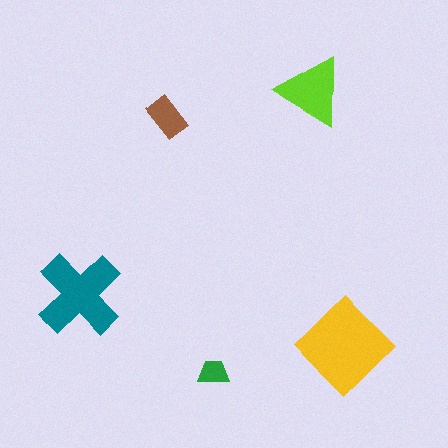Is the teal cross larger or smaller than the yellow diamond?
Smaller.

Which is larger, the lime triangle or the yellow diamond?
The yellow diamond.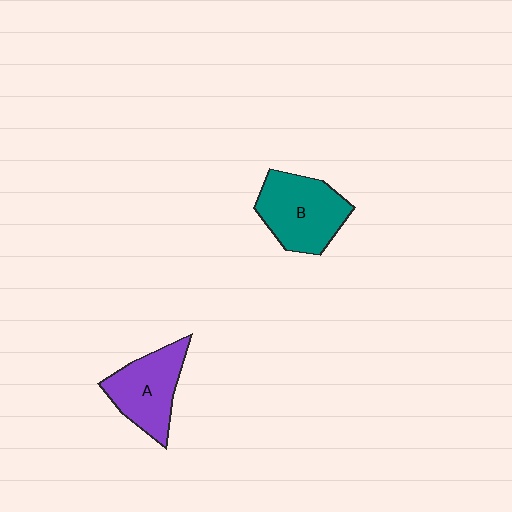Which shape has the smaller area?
Shape A (purple).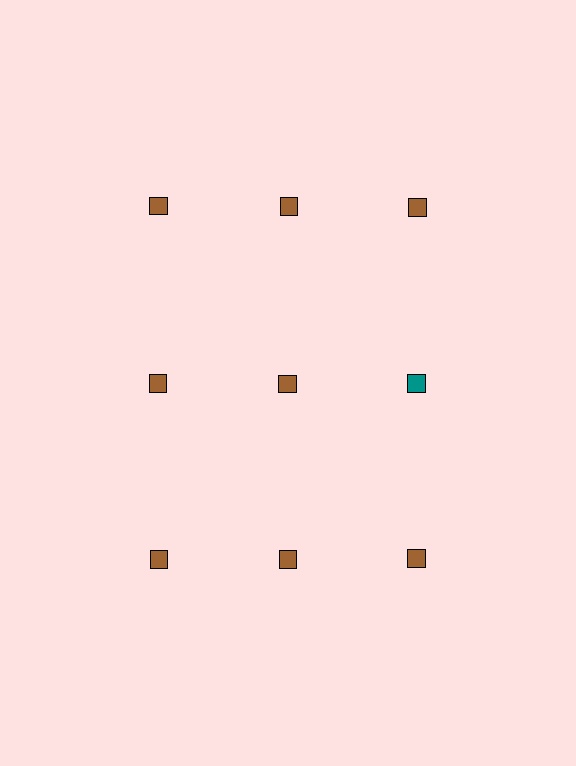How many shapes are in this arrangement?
There are 9 shapes arranged in a grid pattern.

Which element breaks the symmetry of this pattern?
The teal square in the second row, center column breaks the symmetry. All other shapes are brown squares.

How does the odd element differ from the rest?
It has a different color: teal instead of brown.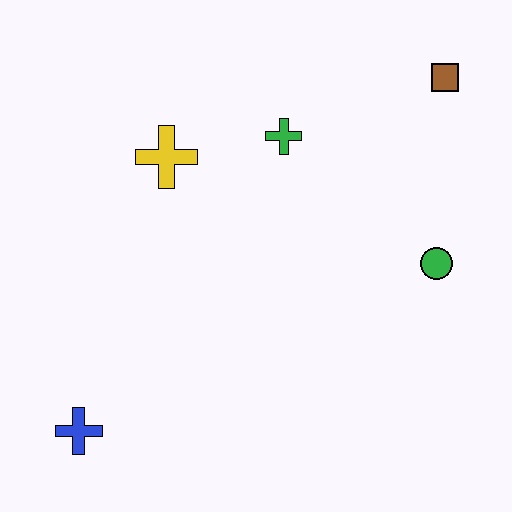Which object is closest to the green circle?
The brown square is closest to the green circle.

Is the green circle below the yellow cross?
Yes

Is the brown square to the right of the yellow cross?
Yes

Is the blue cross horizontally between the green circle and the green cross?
No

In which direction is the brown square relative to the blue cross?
The brown square is to the right of the blue cross.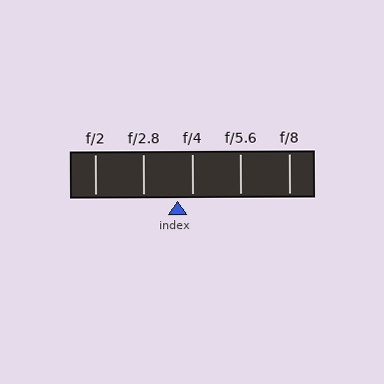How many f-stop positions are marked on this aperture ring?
There are 5 f-stop positions marked.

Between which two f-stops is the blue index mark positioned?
The index mark is between f/2.8 and f/4.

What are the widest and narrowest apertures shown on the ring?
The widest aperture shown is f/2 and the narrowest is f/8.